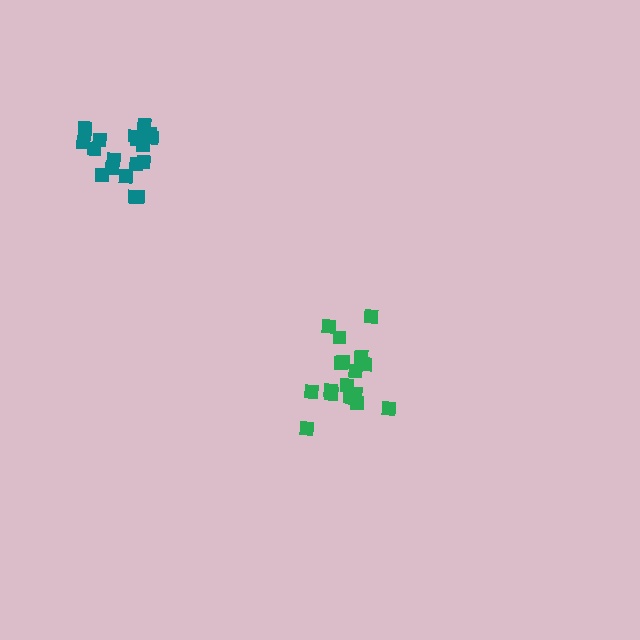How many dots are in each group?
Group 1: 19 dots, Group 2: 18 dots (37 total).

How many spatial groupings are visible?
There are 2 spatial groupings.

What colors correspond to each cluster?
The clusters are colored: teal, green.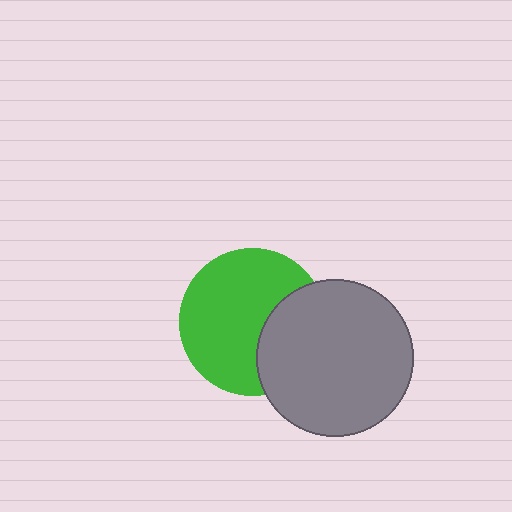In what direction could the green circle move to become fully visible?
The green circle could move left. That would shift it out from behind the gray circle entirely.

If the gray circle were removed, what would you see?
You would see the complete green circle.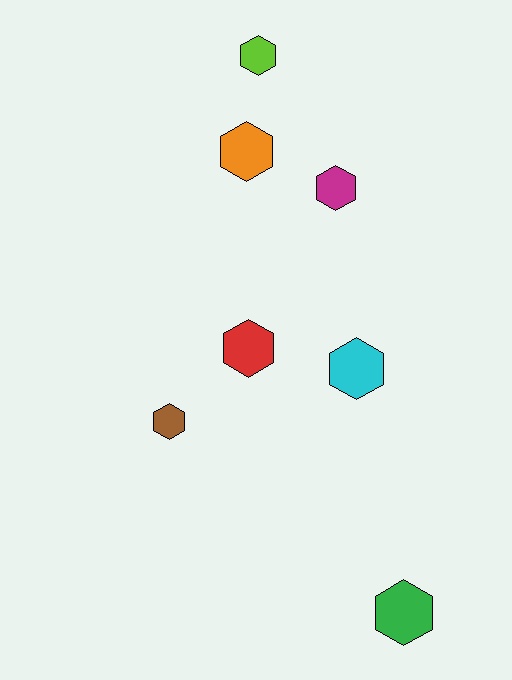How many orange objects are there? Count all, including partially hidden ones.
There is 1 orange object.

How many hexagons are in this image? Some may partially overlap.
There are 7 hexagons.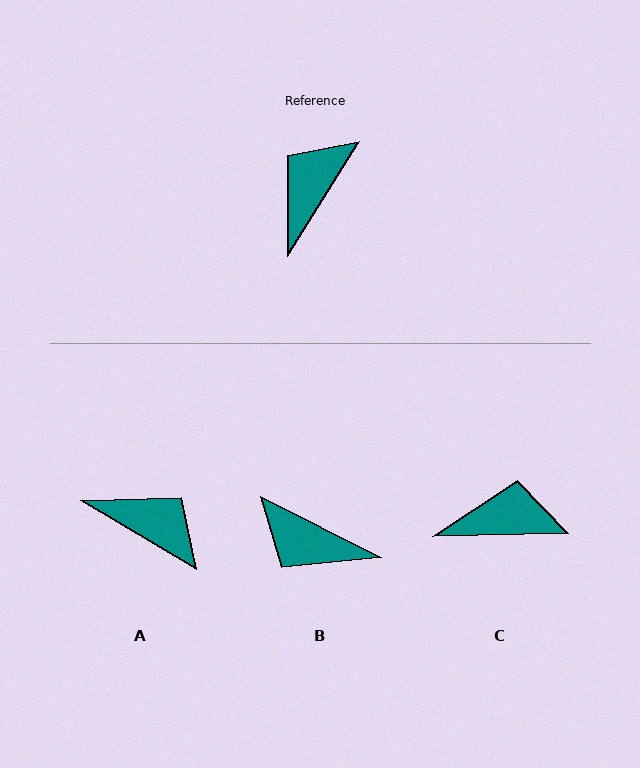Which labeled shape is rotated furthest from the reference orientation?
B, about 95 degrees away.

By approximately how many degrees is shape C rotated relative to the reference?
Approximately 57 degrees clockwise.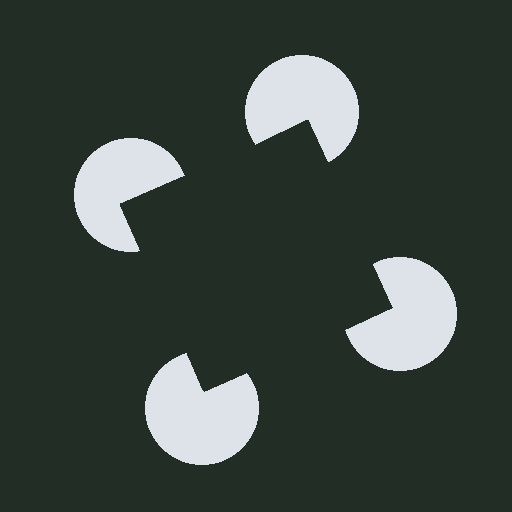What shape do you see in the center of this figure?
An illusory square — its edges are inferred from the aligned wedge cuts in the pac-man discs, not physically drawn.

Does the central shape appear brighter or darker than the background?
It typically appears slightly darker than the background, even though no actual brightness change is drawn.